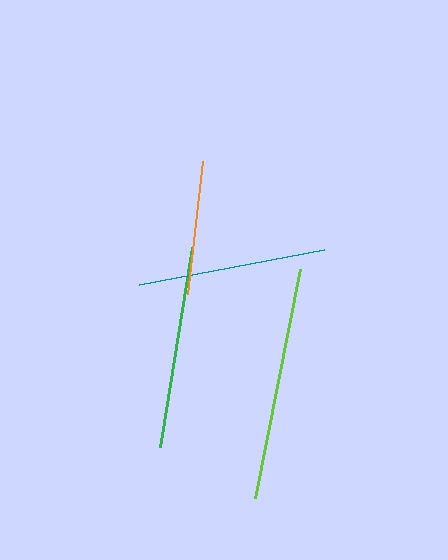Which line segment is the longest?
The lime line is the longest at approximately 234 pixels.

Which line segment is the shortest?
The orange line is the shortest at approximately 134 pixels.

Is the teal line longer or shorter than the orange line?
The teal line is longer than the orange line.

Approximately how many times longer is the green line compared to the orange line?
The green line is approximately 1.5 times the length of the orange line.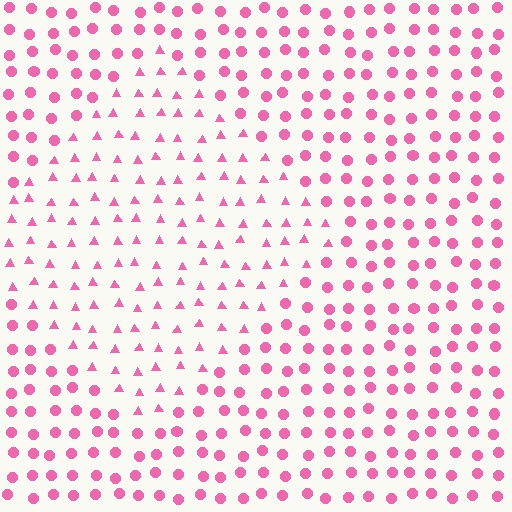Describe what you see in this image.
The image is filled with small pink elements arranged in a uniform grid. A diamond-shaped region contains triangles, while the surrounding area contains circles. The boundary is defined purely by the change in element shape.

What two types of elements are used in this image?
The image uses triangles inside the diamond region and circles outside it.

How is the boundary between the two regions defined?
The boundary is defined by a change in element shape: triangles inside vs. circles outside. All elements share the same color and spacing.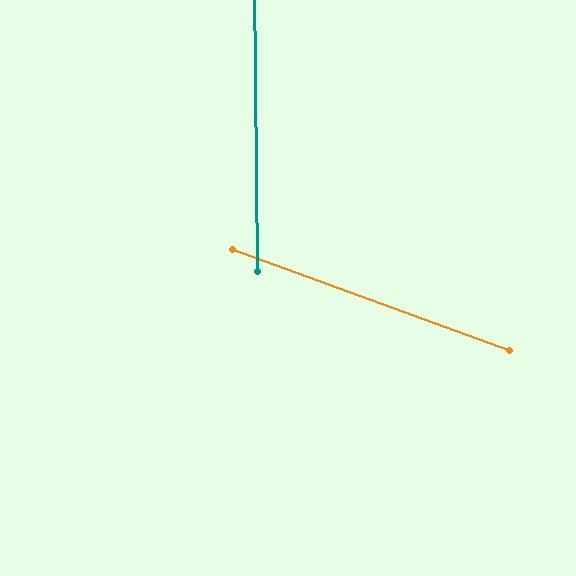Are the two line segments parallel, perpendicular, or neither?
Neither parallel nor perpendicular — they differ by about 69°.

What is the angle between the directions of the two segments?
Approximately 69 degrees.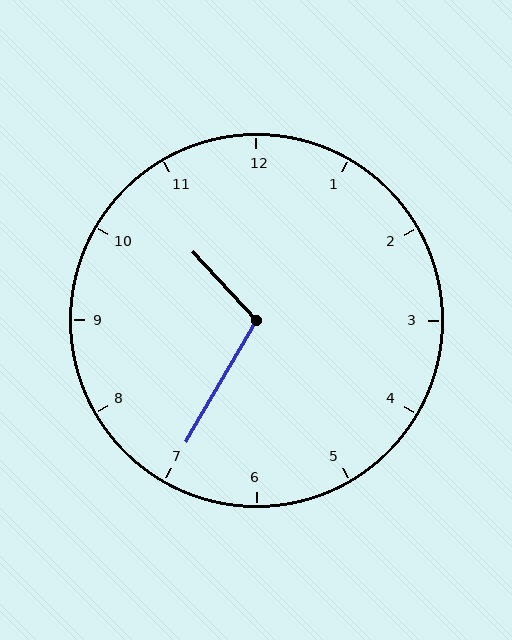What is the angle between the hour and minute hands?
Approximately 108 degrees.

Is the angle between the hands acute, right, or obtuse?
It is obtuse.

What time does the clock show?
10:35.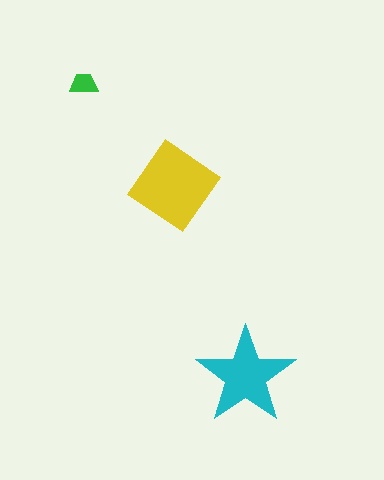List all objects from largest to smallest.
The yellow diamond, the cyan star, the green trapezoid.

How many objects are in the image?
There are 3 objects in the image.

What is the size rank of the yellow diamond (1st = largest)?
1st.